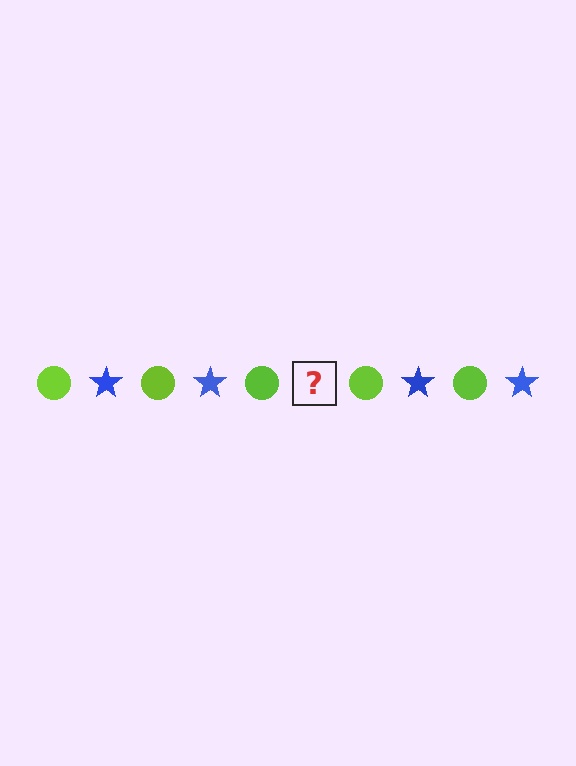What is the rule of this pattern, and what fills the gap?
The rule is that the pattern alternates between lime circle and blue star. The gap should be filled with a blue star.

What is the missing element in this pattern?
The missing element is a blue star.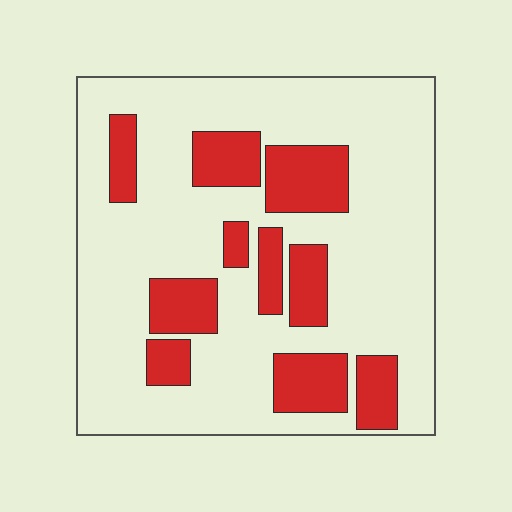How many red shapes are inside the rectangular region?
10.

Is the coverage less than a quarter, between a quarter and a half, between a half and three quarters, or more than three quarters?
Less than a quarter.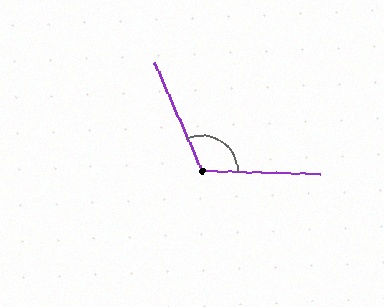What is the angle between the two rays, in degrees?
Approximately 115 degrees.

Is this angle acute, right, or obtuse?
It is obtuse.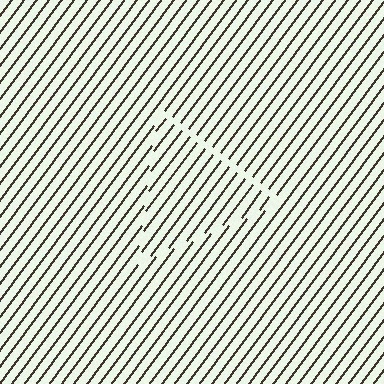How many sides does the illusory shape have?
3 sides — the line-ends trace a triangle.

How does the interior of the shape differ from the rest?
The interior of the shape contains the same grating, shifted by half a period — the contour is defined by the phase discontinuity where line-ends from the inner and outer gratings abut.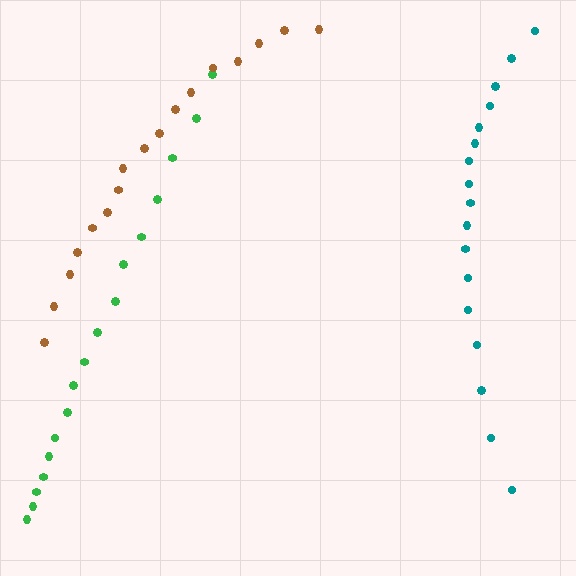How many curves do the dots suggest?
There are 3 distinct paths.